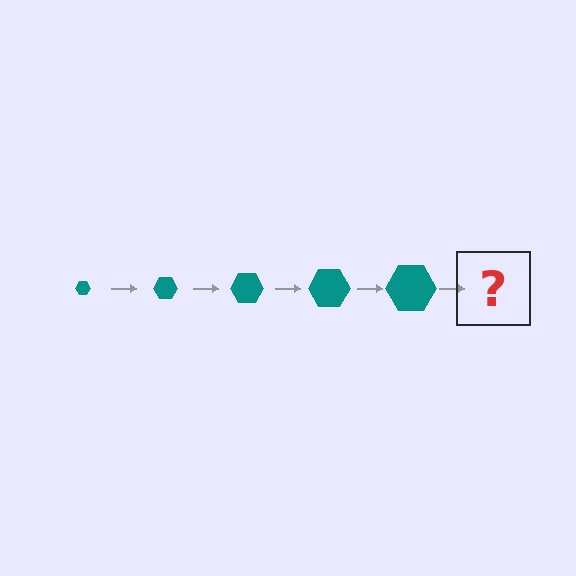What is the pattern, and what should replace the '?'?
The pattern is that the hexagon gets progressively larger each step. The '?' should be a teal hexagon, larger than the previous one.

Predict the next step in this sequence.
The next step is a teal hexagon, larger than the previous one.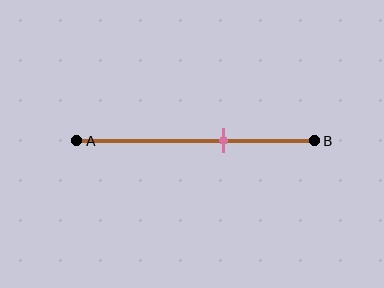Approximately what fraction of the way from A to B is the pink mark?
The pink mark is approximately 60% of the way from A to B.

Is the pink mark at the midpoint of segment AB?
No, the mark is at about 60% from A, not at the 50% midpoint.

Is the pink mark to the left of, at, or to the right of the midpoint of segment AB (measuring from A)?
The pink mark is to the right of the midpoint of segment AB.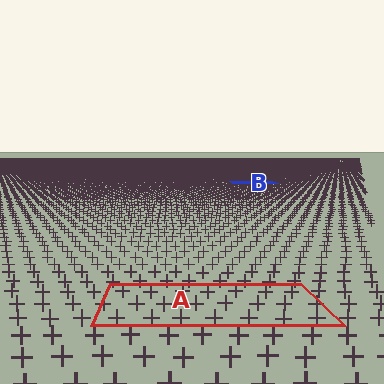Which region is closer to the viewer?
Region A is closer. The texture elements there are larger and more spread out.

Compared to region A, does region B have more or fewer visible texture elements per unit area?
Region B has more texture elements per unit area — they are packed more densely because it is farther away.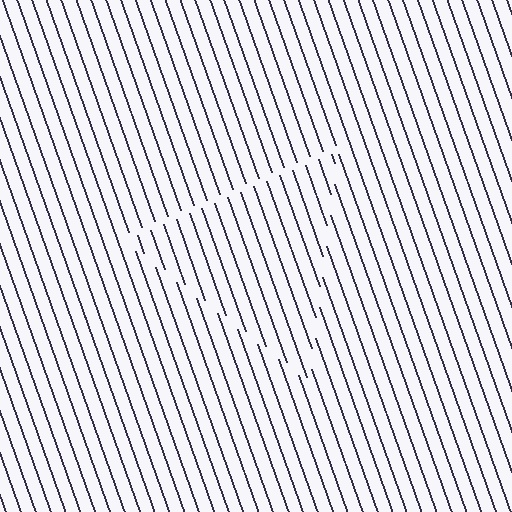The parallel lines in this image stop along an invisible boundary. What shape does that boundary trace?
An illusory triangle. The interior of the shape contains the same grating, shifted by half a period — the contour is defined by the phase discontinuity where line-ends from the inner and outer gratings abut.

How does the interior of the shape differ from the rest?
The interior of the shape contains the same grating, shifted by half a period — the contour is defined by the phase discontinuity where line-ends from the inner and outer gratings abut.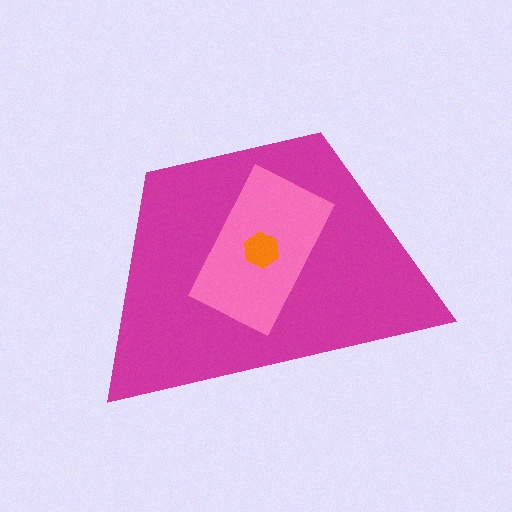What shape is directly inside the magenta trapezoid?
The pink rectangle.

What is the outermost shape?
The magenta trapezoid.